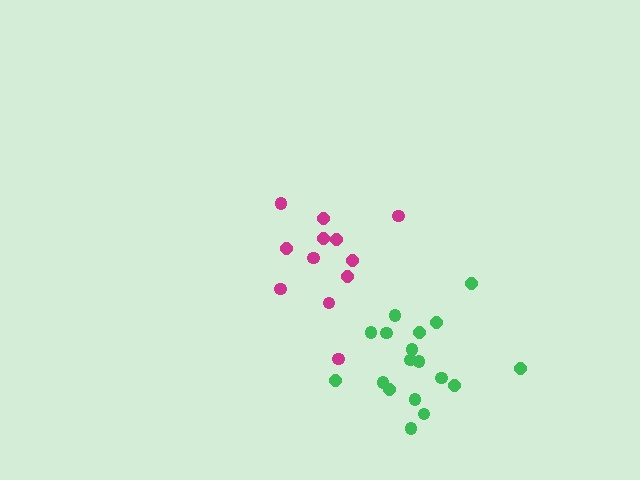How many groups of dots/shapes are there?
There are 2 groups.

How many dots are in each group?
Group 1: 12 dots, Group 2: 18 dots (30 total).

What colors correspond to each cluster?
The clusters are colored: magenta, green.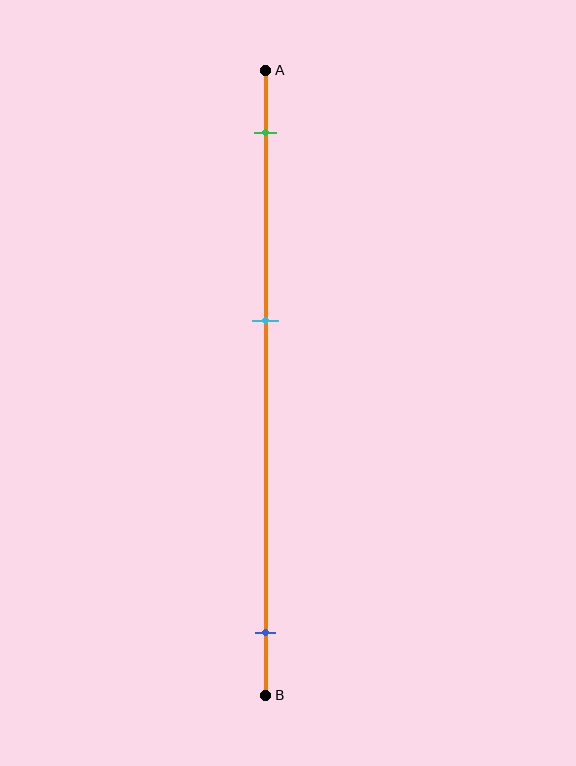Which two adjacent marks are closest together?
The green and cyan marks are the closest adjacent pair.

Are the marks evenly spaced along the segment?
No, the marks are not evenly spaced.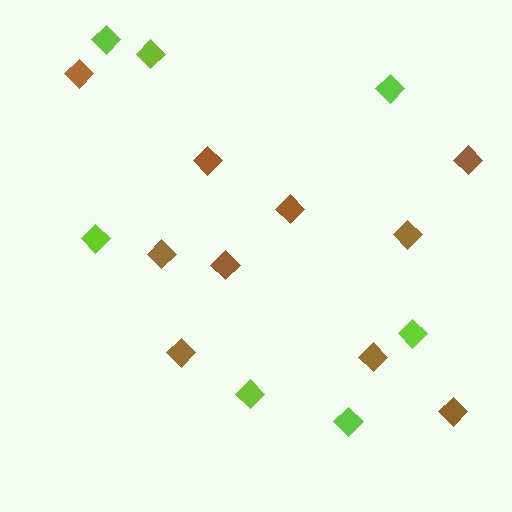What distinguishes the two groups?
There are 2 groups: one group of brown diamonds (10) and one group of lime diamonds (7).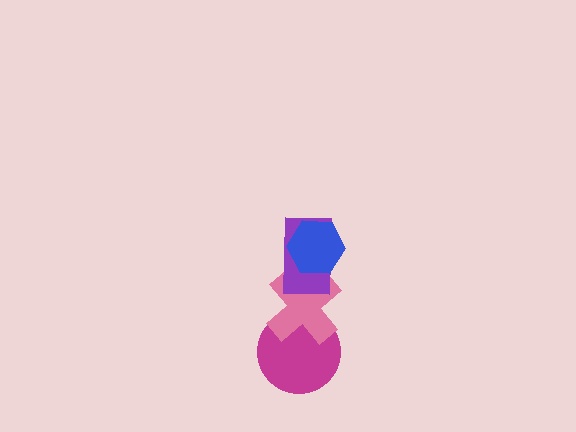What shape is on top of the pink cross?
The purple rectangle is on top of the pink cross.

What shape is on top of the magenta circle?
The pink cross is on top of the magenta circle.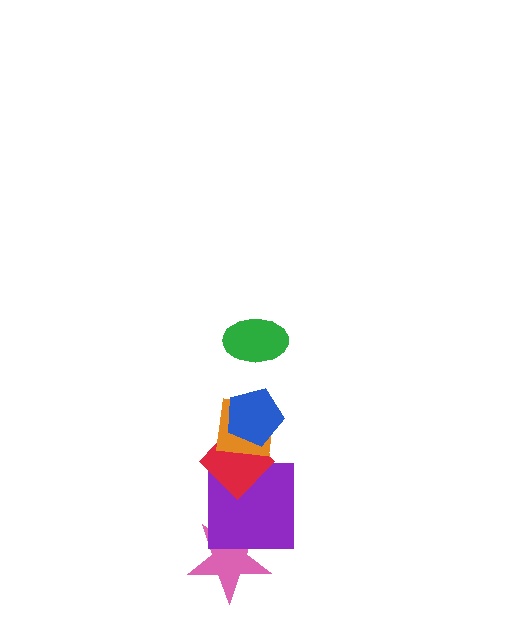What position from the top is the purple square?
The purple square is 5th from the top.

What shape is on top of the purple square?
The red diamond is on top of the purple square.